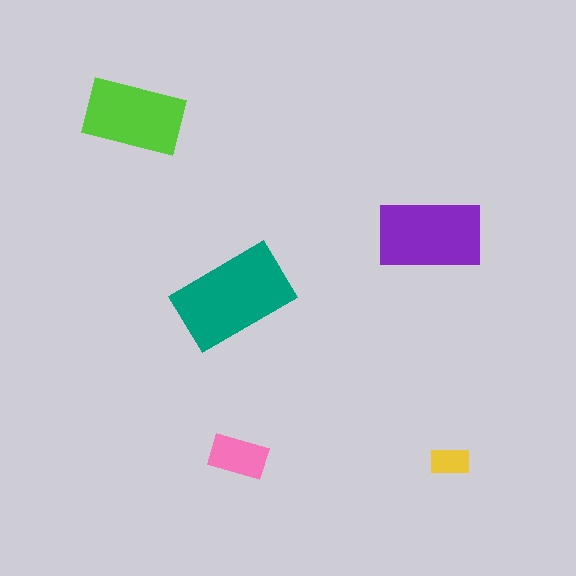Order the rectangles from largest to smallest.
the teal one, the purple one, the lime one, the pink one, the yellow one.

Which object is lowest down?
The yellow rectangle is bottommost.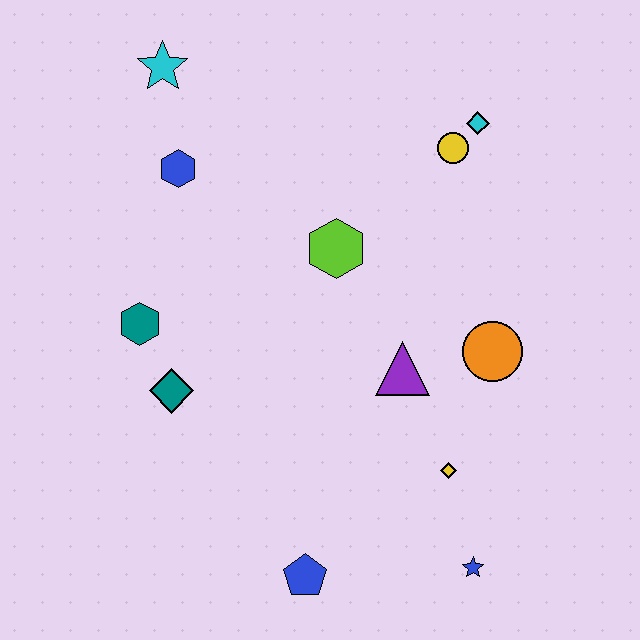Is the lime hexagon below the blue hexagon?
Yes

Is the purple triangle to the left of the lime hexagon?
No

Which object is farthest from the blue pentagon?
The cyan star is farthest from the blue pentagon.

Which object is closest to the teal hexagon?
The teal diamond is closest to the teal hexagon.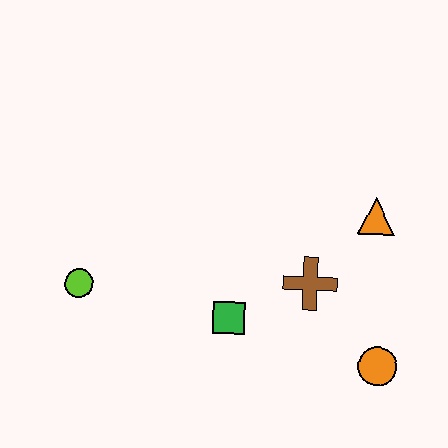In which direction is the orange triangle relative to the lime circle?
The orange triangle is to the right of the lime circle.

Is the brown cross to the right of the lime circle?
Yes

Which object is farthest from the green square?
The orange triangle is farthest from the green square.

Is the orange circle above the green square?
No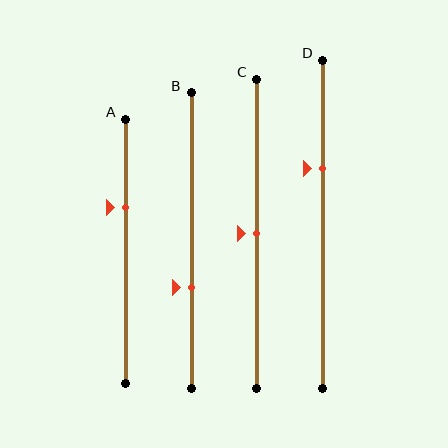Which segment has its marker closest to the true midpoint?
Segment C has its marker closest to the true midpoint.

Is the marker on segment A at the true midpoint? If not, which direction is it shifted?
No, the marker on segment A is shifted upward by about 17% of the segment length.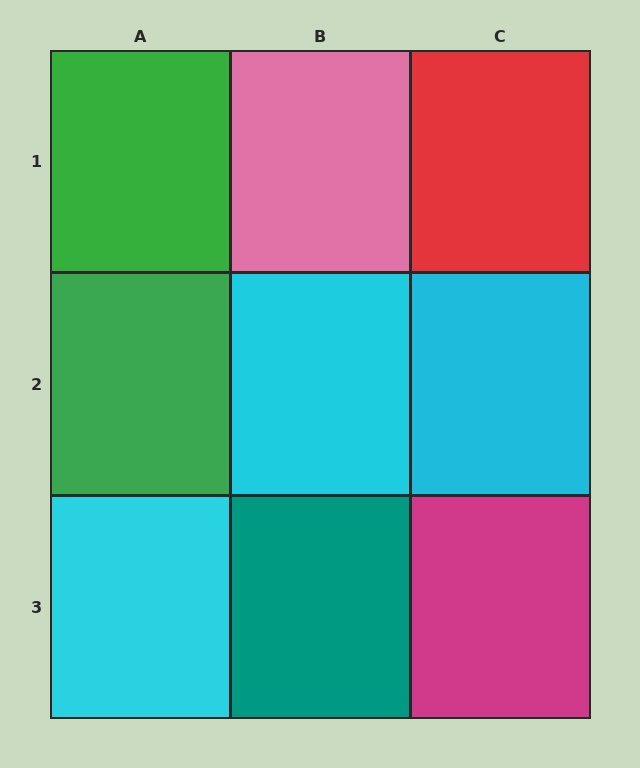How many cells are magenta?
1 cell is magenta.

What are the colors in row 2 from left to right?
Green, cyan, cyan.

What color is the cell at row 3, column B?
Teal.